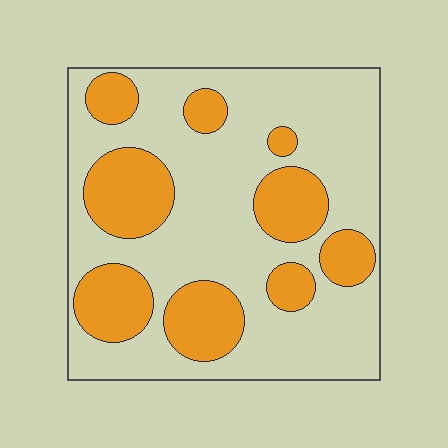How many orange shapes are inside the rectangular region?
9.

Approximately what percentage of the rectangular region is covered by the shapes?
Approximately 30%.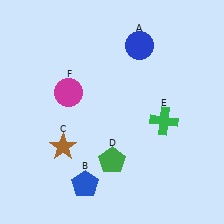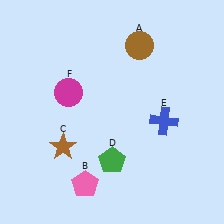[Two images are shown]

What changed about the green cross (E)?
In Image 1, E is green. In Image 2, it changed to blue.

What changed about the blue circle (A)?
In Image 1, A is blue. In Image 2, it changed to brown.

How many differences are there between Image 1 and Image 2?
There are 3 differences between the two images.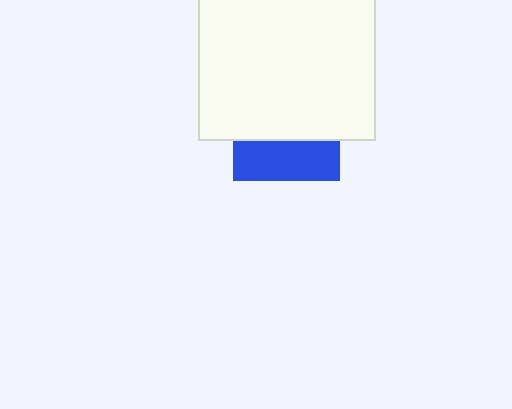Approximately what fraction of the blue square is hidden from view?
Roughly 63% of the blue square is hidden behind the white rectangle.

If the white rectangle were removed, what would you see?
You would see the complete blue square.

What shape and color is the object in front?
The object in front is a white rectangle.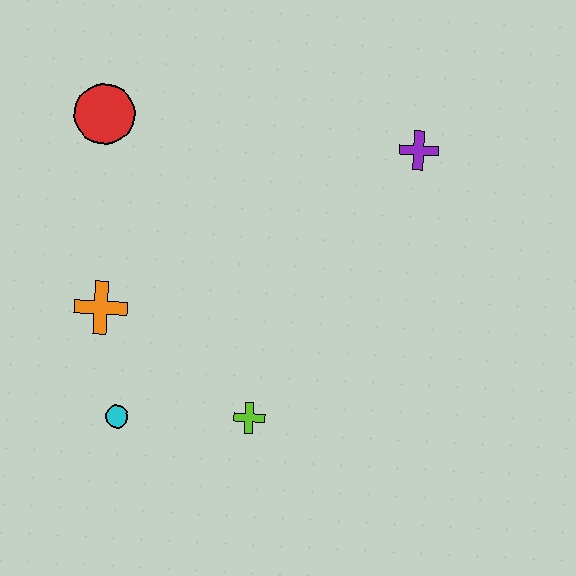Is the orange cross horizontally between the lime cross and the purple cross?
No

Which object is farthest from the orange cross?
The purple cross is farthest from the orange cross.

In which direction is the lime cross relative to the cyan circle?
The lime cross is to the right of the cyan circle.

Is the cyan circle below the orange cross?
Yes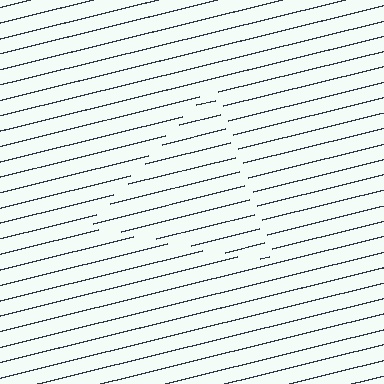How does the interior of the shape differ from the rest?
The interior of the shape contains the same grating, shifted by half a period — the contour is defined by the phase discontinuity where line-ends from the inner and outer gratings abut.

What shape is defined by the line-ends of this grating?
An illusory triangle. The interior of the shape contains the same grating, shifted by half a period — the contour is defined by the phase discontinuity where line-ends from the inner and outer gratings abut.